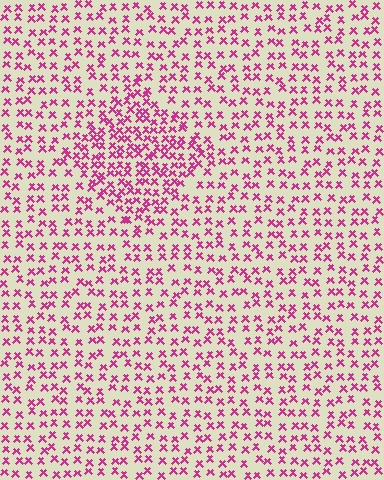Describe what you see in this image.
The image contains small magenta elements arranged at two different densities. A diamond-shaped region is visible where the elements are more densely packed than the surrounding area.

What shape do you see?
I see a diamond.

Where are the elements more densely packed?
The elements are more densely packed inside the diamond boundary.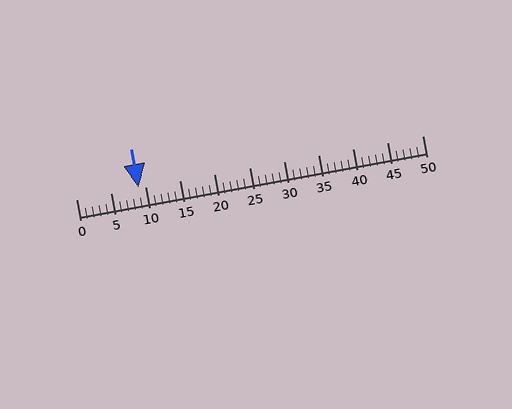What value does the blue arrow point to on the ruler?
The blue arrow points to approximately 9.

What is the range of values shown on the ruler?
The ruler shows values from 0 to 50.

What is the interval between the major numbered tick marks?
The major tick marks are spaced 5 units apart.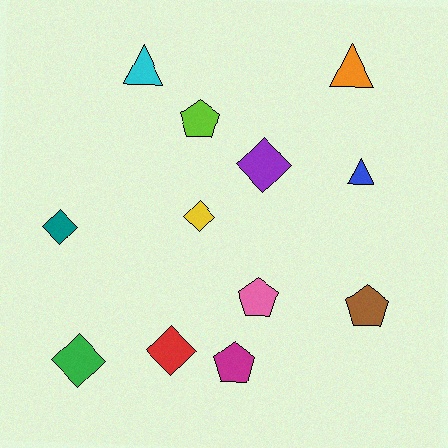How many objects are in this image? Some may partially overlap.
There are 12 objects.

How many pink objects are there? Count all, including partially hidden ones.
There is 1 pink object.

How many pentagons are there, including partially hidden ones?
There are 4 pentagons.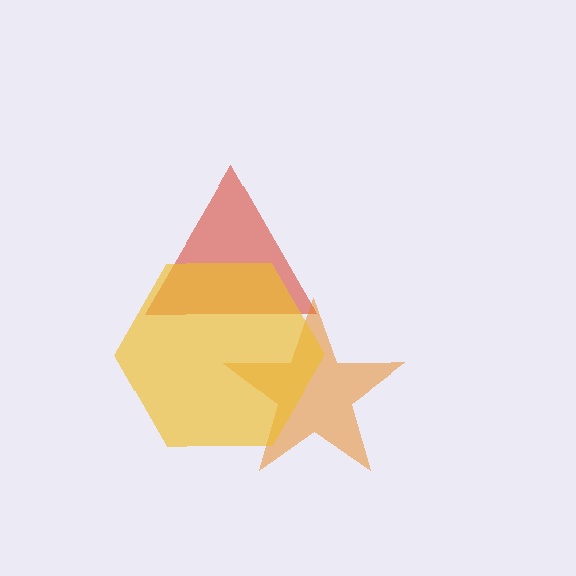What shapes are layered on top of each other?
The layered shapes are: a red triangle, an orange star, a yellow hexagon.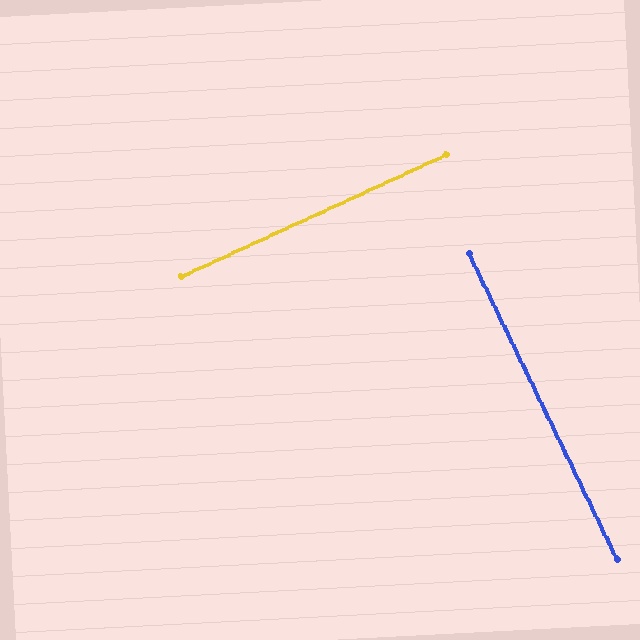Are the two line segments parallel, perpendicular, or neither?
Perpendicular — they meet at approximately 89°.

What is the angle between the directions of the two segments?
Approximately 89 degrees.